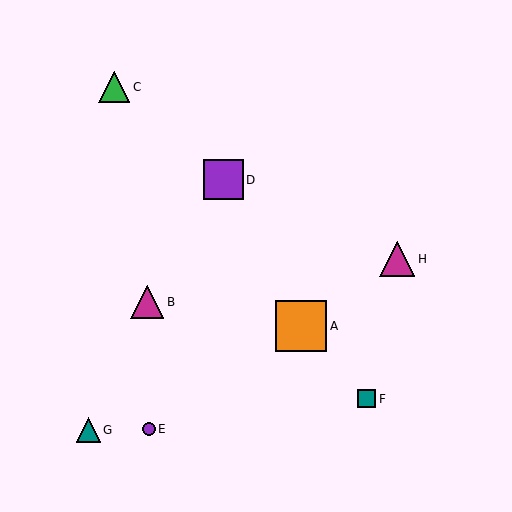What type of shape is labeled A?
Shape A is an orange square.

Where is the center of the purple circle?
The center of the purple circle is at (149, 429).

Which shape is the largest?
The orange square (labeled A) is the largest.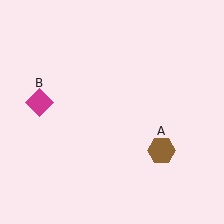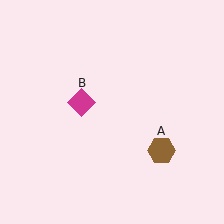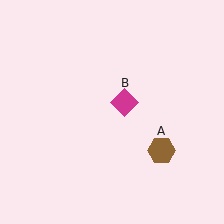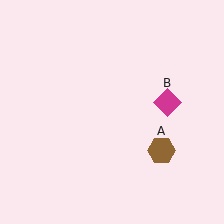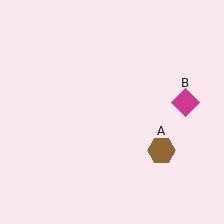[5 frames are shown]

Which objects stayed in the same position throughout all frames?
Brown hexagon (object A) remained stationary.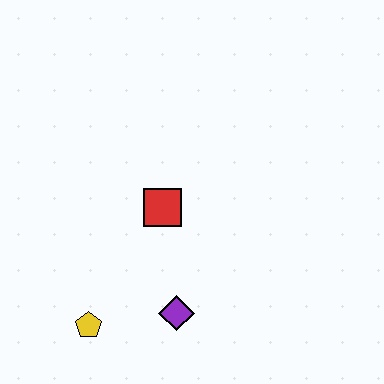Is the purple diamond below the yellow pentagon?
No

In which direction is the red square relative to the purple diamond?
The red square is above the purple diamond.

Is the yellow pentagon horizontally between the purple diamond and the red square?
No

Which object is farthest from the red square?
The yellow pentagon is farthest from the red square.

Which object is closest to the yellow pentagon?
The purple diamond is closest to the yellow pentagon.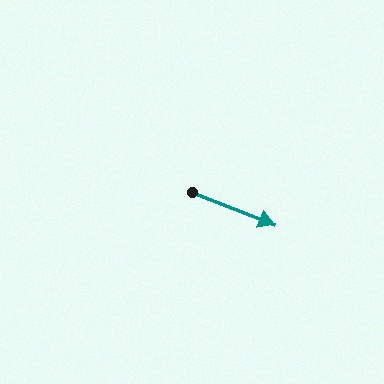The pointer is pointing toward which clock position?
Roughly 4 o'clock.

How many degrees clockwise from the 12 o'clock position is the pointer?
Approximately 112 degrees.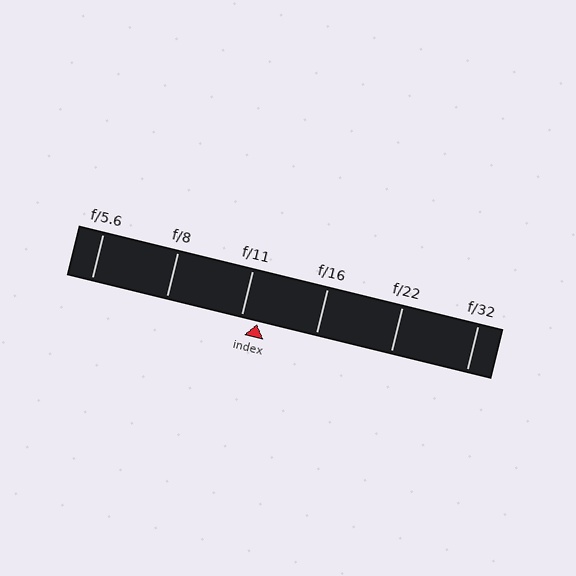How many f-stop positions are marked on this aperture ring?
There are 6 f-stop positions marked.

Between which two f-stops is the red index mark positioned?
The index mark is between f/11 and f/16.